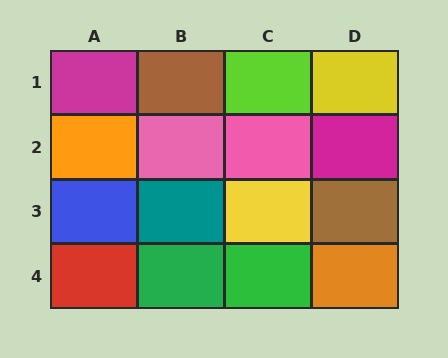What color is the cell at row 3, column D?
Brown.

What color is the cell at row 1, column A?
Magenta.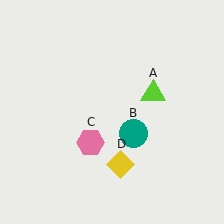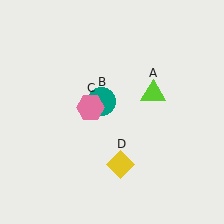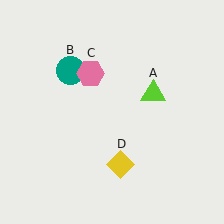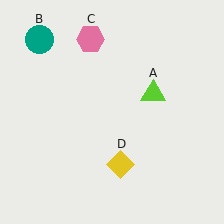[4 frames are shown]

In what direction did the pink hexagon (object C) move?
The pink hexagon (object C) moved up.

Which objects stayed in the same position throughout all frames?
Lime triangle (object A) and yellow diamond (object D) remained stationary.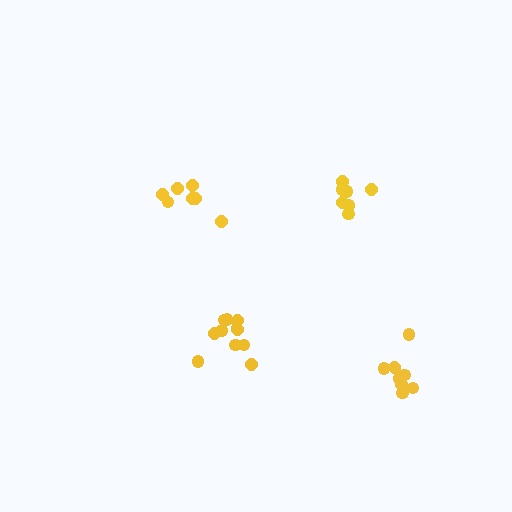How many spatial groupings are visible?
There are 4 spatial groupings.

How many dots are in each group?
Group 1: 8 dots, Group 2: 7 dots, Group 3: 7 dots, Group 4: 11 dots (33 total).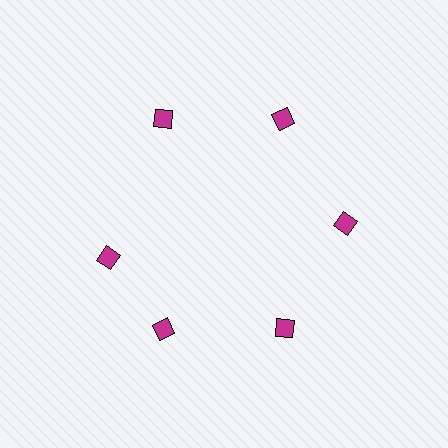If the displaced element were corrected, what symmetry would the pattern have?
It would have 6-fold rotational symmetry — the pattern would map onto itself every 60 degrees.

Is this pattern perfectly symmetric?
No. The 6 magenta diamonds are arranged in a ring, but one element near the 9 o'clock position is rotated out of alignment along the ring, breaking the 6-fold rotational symmetry.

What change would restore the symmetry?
The symmetry would be restored by rotating it back into even spacing with its neighbors so that all 6 diamonds sit at equal angles and equal distance from the center.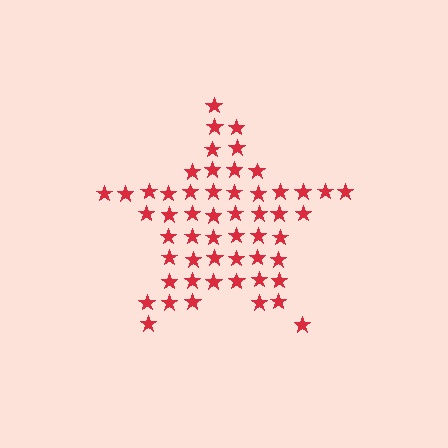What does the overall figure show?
The overall figure shows a star.